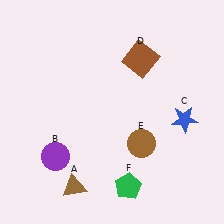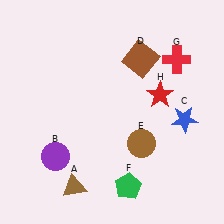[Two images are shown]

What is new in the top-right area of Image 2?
A red star (H) was added in the top-right area of Image 2.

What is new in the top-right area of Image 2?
A red cross (G) was added in the top-right area of Image 2.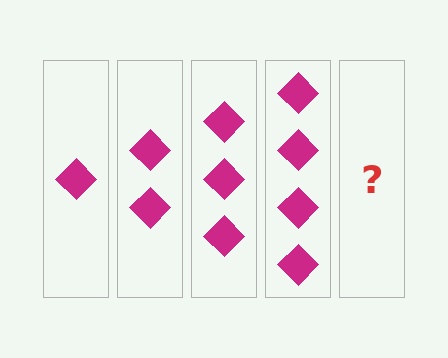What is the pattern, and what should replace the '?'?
The pattern is that each step adds one more diamond. The '?' should be 5 diamonds.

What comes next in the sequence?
The next element should be 5 diamonds.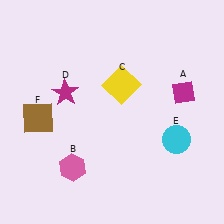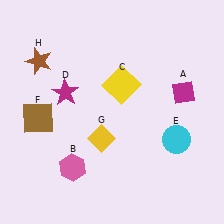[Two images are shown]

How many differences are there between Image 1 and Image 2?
There are 2 differences between the two images.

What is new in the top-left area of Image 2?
A brown star (H) was added in the top-left area of Image 2.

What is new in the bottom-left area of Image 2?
A yellow diamond (G) was added in the bottom-left area of Image 2.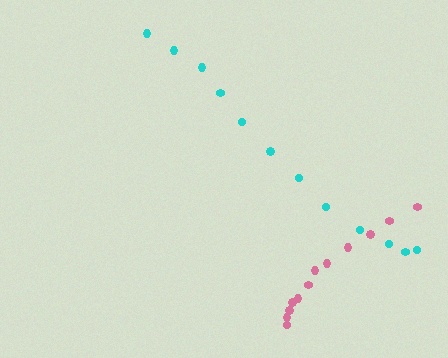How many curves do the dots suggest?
There are 2 distinct paths.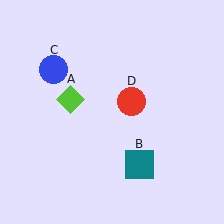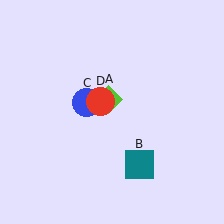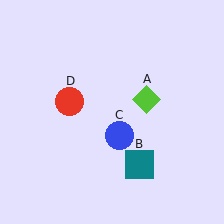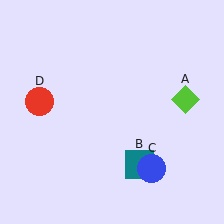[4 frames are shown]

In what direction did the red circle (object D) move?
The red circle (object D) moved left.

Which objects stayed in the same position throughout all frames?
Teal square (object B) remained stationary.